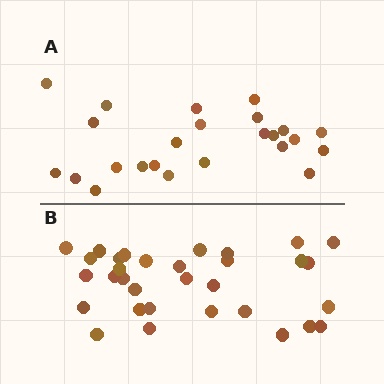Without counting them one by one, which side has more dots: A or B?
Region B (the bottom region) has more dots.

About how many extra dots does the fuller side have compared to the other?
Region B has roughly 8 or so more dots than region A.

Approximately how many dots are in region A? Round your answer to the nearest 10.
About 20 dots. (The exact count is 24, which rounds to 20.)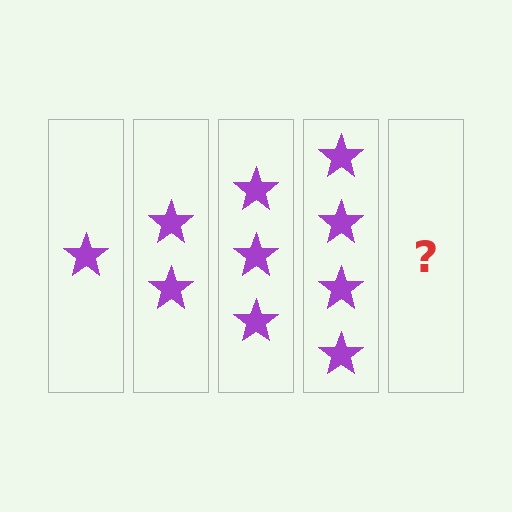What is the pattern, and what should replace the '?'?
The pattern is that each step adds one more star. The '?' should be 5 stars.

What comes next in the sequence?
The next element should be 5 stars.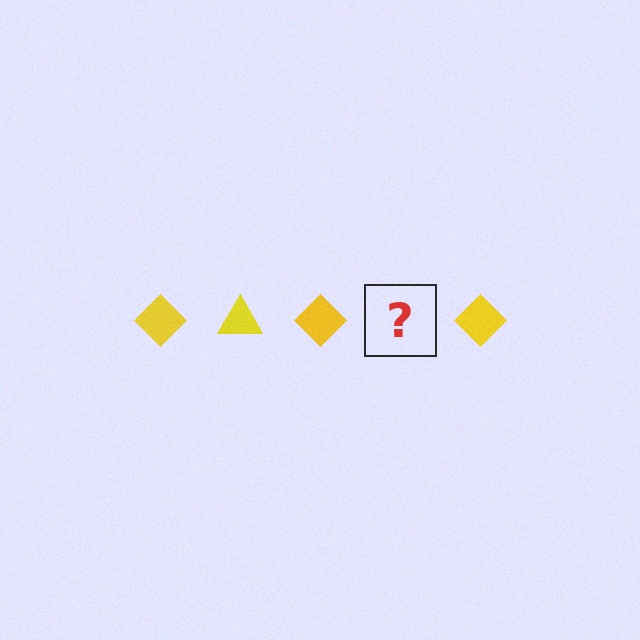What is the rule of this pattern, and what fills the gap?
The rule is that the pattern cycles through diamond, triangle shapes in yellow. The gap should be filled with a yellow triangle.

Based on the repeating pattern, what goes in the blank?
The blank should be a yellow triangle.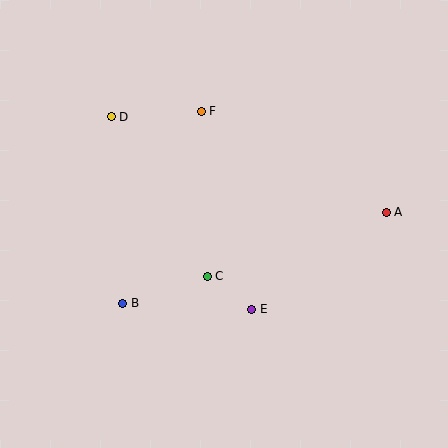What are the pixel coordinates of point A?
Point A is at (386, 212).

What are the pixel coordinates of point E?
Point E is at (252, 309).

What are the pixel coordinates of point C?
Point C is at (207, 276).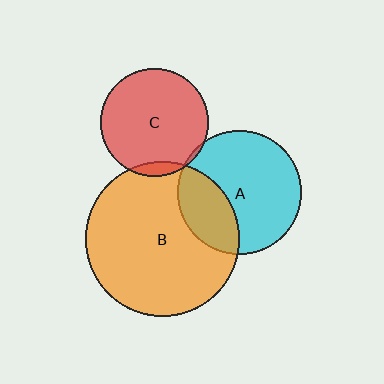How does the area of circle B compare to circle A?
Approximately 1.5 times.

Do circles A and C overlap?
Yes.